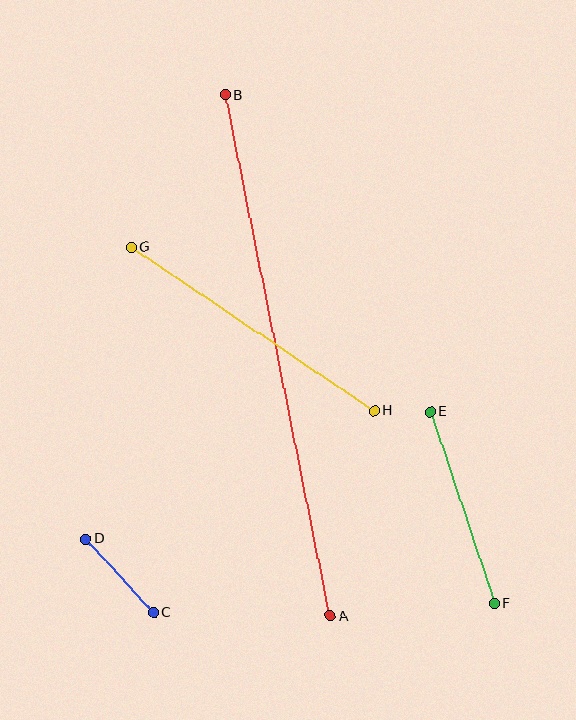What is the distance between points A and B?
The distance is approximately 532 pixels.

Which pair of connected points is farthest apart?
Points A and B are farthest apart.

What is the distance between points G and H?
The distance is approximately 293 pixels.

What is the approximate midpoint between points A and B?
The midpoint is at approximately (278, 355) pixels.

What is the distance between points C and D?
The distance is approximately 100 pixels.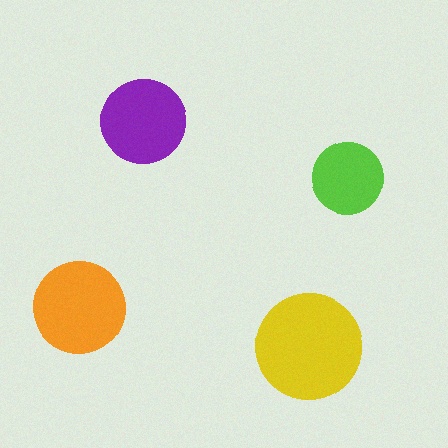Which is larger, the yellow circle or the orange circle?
The yellow one.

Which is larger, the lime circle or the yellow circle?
The yellow one.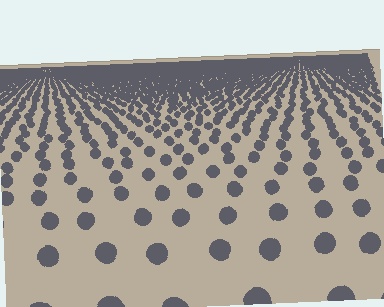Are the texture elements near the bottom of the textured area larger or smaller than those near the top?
Larger. Near the bottom, elements are closer to the viewer and appear at a bigger on-screen size.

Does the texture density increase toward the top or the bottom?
Density increases toward the top.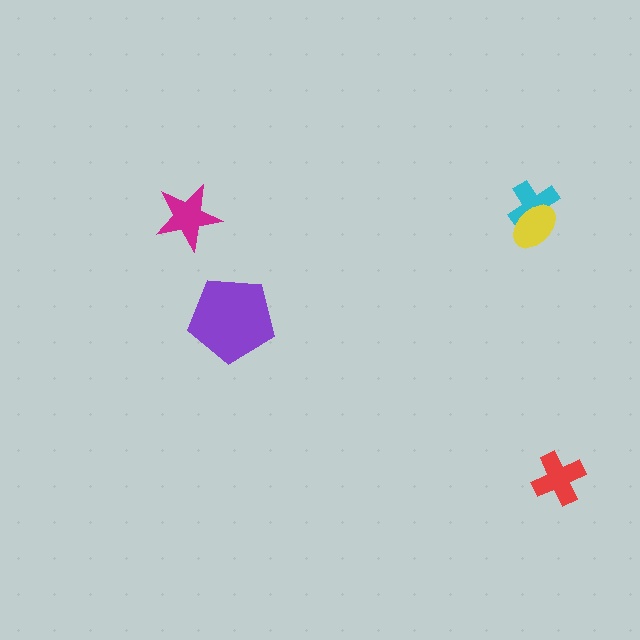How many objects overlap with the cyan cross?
1 object overlaps with the cyan cross.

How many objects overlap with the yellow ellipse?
1 object overlaps with the yellow ellipse.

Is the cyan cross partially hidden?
Yes, it is partially covered by another shape.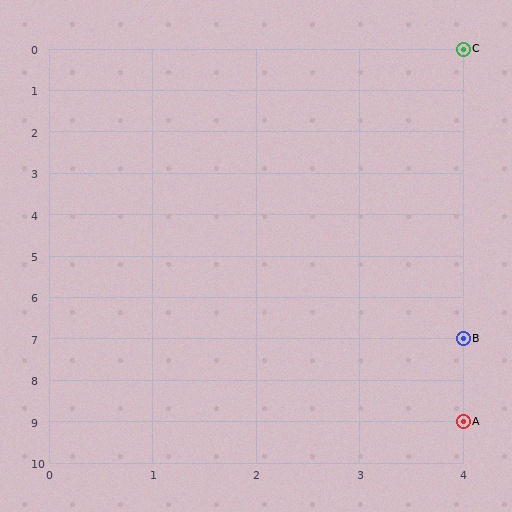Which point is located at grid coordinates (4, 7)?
Point B is at (4, 7).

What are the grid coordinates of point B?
Point B is at grid coordinates (4, 7).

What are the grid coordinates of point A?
Point A is at grid coordinates (4, 9).